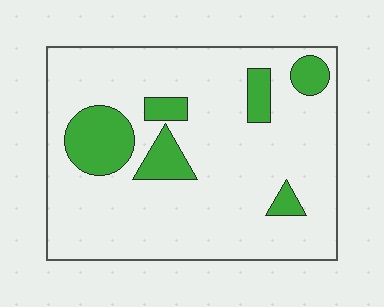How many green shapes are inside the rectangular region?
6.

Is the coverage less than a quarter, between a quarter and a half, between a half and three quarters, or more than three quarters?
Less than a quarter.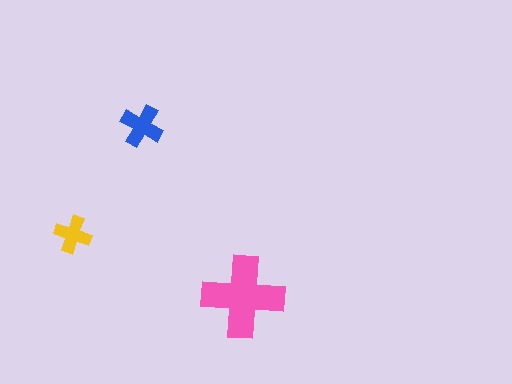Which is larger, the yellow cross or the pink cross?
The pink one.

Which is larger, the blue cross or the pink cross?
The pink one.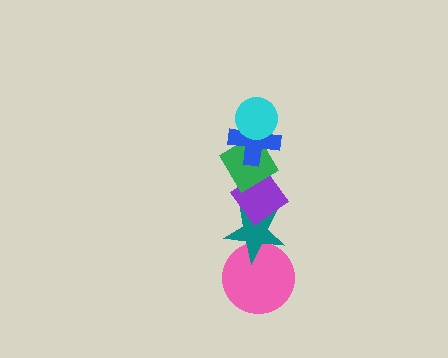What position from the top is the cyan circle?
The cyan circle is 1st from the top.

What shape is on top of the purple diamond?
The green diamond is on top of the purple diamond.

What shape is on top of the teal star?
The purple diamond is on top of the teal star.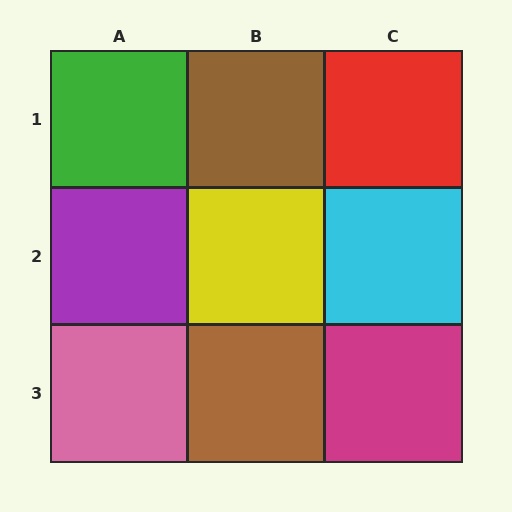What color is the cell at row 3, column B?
Brown.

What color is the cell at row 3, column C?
Magenta.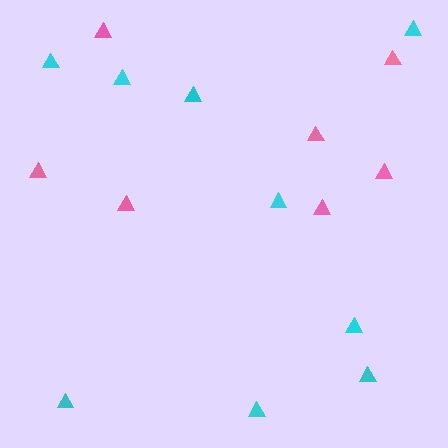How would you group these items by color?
There are 2 groups: one group of pink triangles (7) and one group of cyan triangles (9).